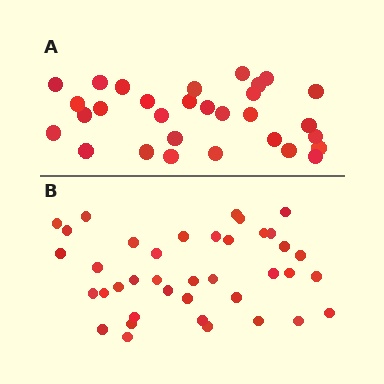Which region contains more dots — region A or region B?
Region B (the bottom region) has more dots.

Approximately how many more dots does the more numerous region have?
Region B has roughly 8 or so more dots than region A.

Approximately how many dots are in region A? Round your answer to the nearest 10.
About 30 dots.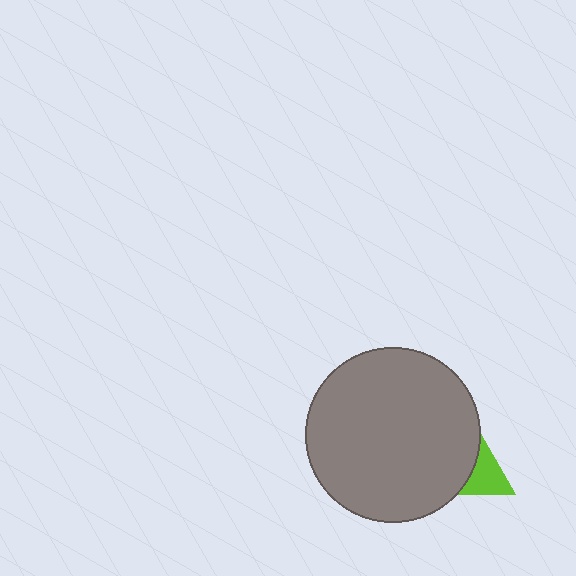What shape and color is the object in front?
The object in front is a gray circle.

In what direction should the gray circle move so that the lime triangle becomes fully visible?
The gray circle should move left. That is the shortest direction to clear the overlap and leave the lime triangle fully visible.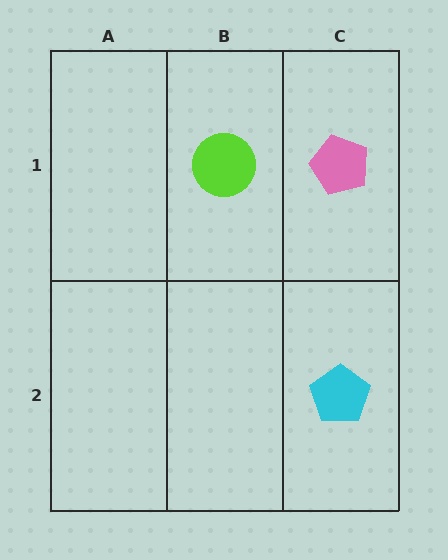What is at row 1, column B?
A lime circle.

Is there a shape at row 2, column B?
No, that cell is empty.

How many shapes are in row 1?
2 shapes.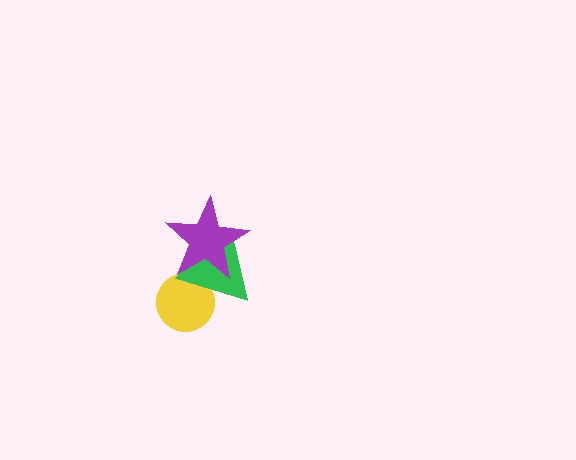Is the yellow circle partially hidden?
Yes, it is partially covered by another shape.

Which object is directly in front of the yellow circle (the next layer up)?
The green triangle is directly in front of the yellow circle.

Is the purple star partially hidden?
No, no other shape covers it.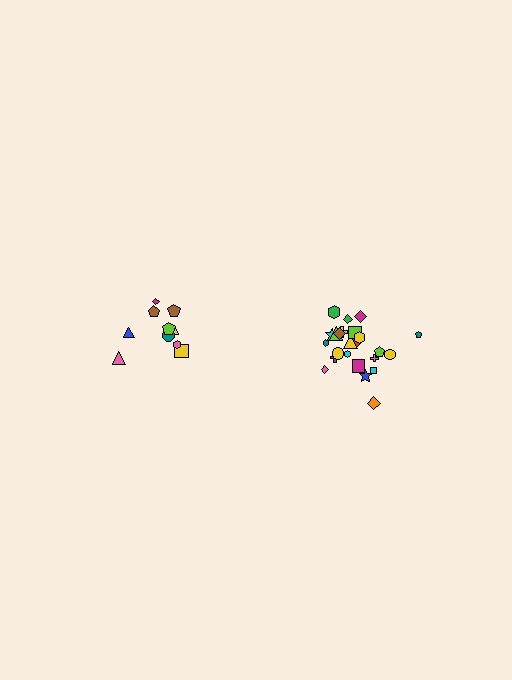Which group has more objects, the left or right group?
The right group.